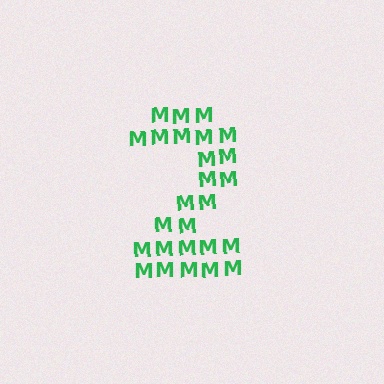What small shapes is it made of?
It is made of small letter M's.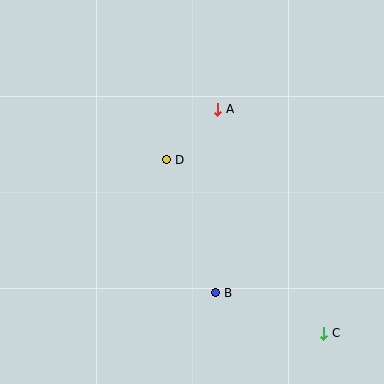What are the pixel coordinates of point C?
Point C is at (324, 333).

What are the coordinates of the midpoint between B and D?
The midpoint between B and D is at (191, 226).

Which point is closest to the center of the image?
Point D at (167, 160) is closest to the center.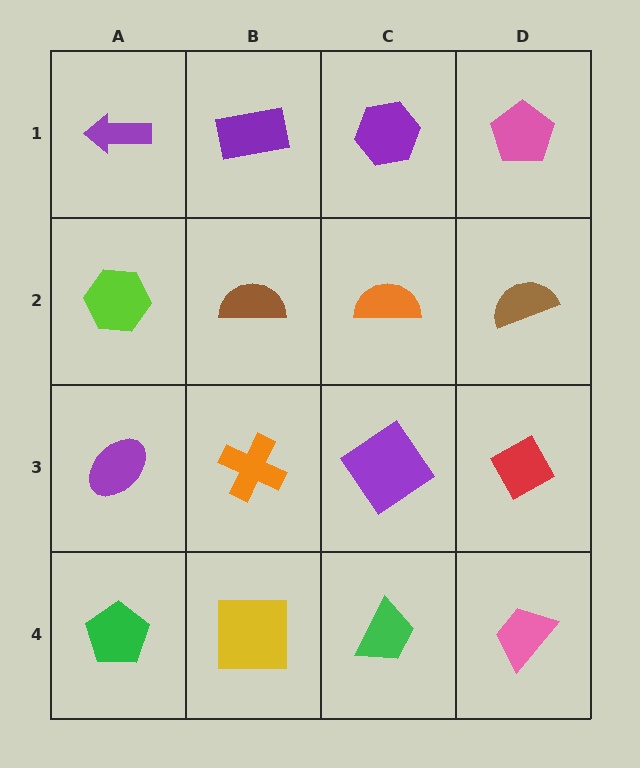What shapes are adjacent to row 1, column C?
An orange semicircle (row 2, column C), a purple rectangle (row 1, column B), a pink pentagon (row 1, column D).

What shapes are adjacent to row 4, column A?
A purple ellipse (row 3, column A), a yellow square (row 4, column B).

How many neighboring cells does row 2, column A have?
3.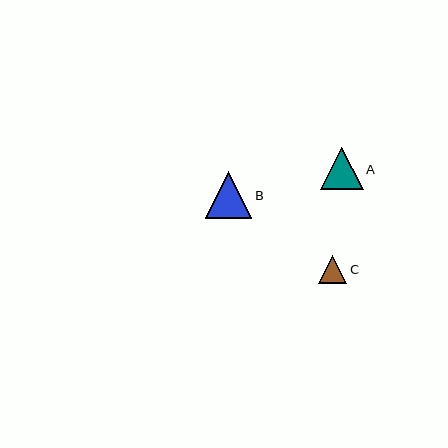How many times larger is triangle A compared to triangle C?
Triangle A is approximately 1.5 times the size of triangle C.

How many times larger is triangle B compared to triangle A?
Triangle B is approximately 1.1 times the size of triangle A.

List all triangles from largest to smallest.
From largest to smallest: B, A, C.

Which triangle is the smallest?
Triangle C is the smallest with a size of approximately 28 pixels.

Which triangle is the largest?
Triangle B is the largest with a size of approximately 47 pixels.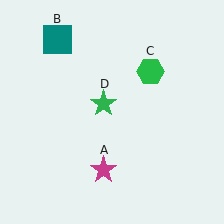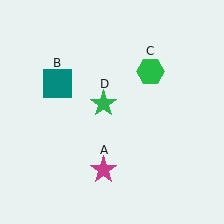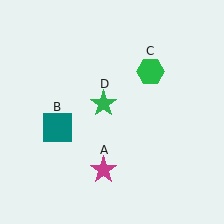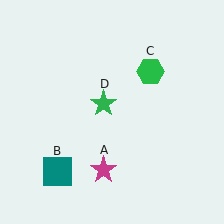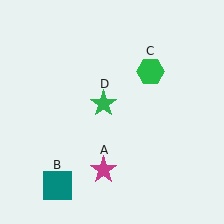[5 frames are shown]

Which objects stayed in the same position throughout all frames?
Magenta star (object A) and green hexagon (object C) and green star (object D) remained stationary.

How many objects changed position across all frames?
1 object changed position: teal square (object B).